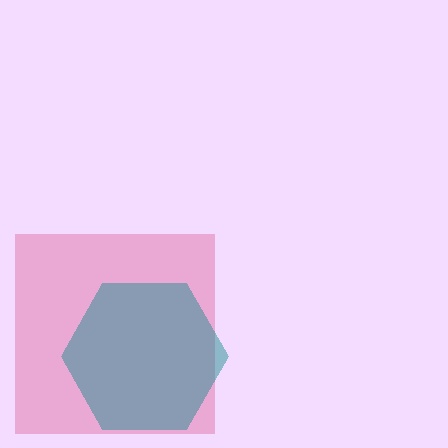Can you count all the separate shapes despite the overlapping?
Yes, there are 2 separate shapes.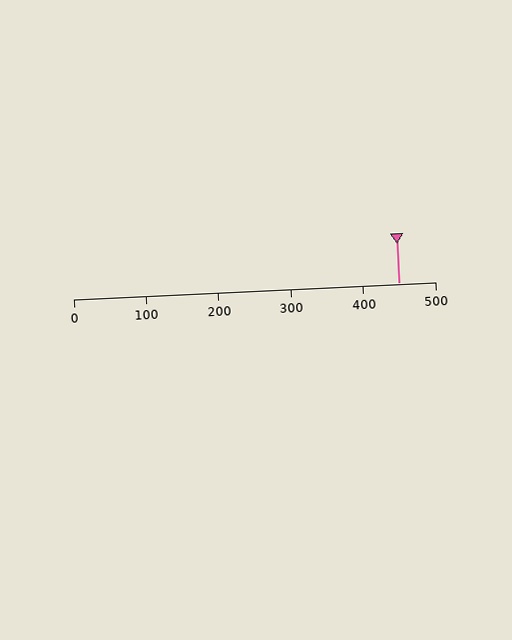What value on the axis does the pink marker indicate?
The marker indicates approximately 450.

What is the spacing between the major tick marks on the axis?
The major ticks are spaced 100 apart.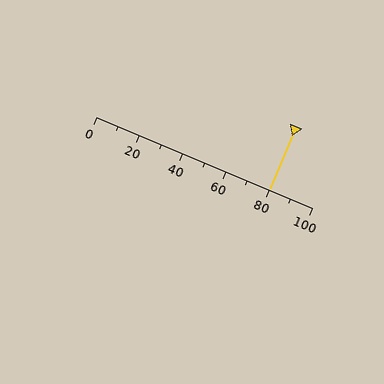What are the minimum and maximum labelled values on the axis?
The axis runs from 0 to 100.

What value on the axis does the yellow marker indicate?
The marker indicates approximately 80.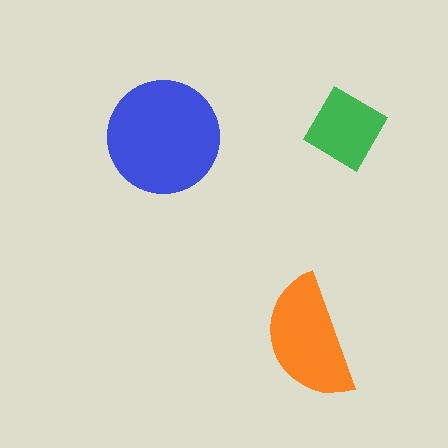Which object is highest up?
The green diamond is topmost.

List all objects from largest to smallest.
The blue circle, the orange semicircle, the green diamond.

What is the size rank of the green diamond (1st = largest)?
3rd.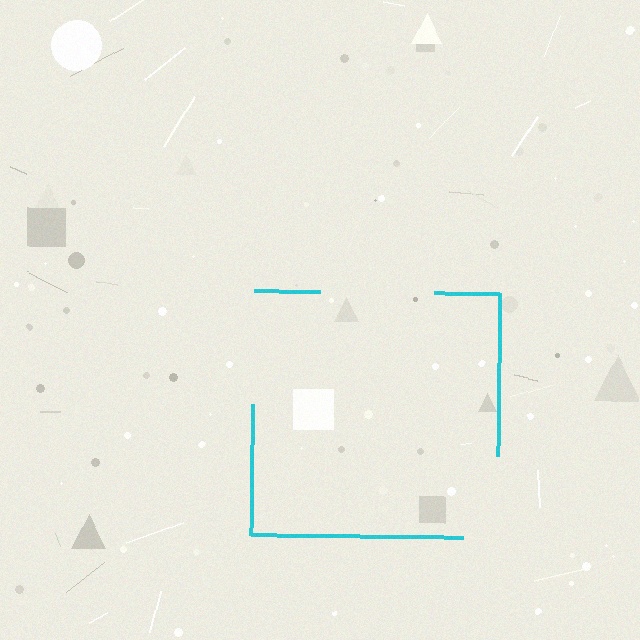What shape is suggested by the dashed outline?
The dashed outline suggests a square.